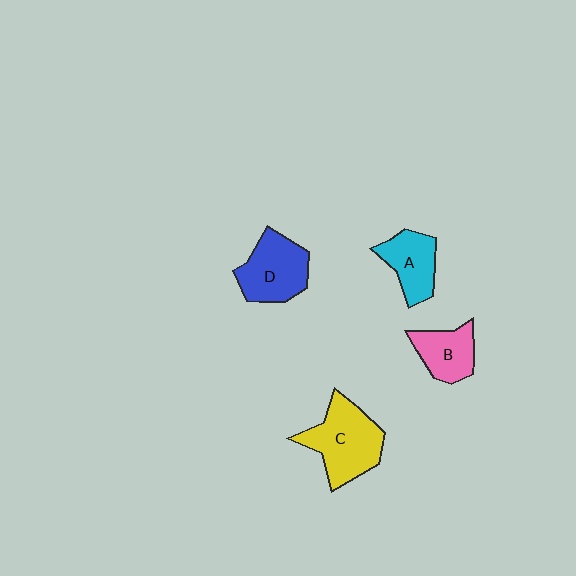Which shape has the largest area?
Shape C (yellow).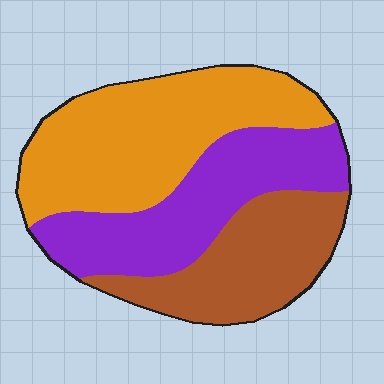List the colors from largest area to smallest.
From largest to smallest: orange, purple, brown.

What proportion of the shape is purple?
Purple takes up between a quarter and a half of the shape.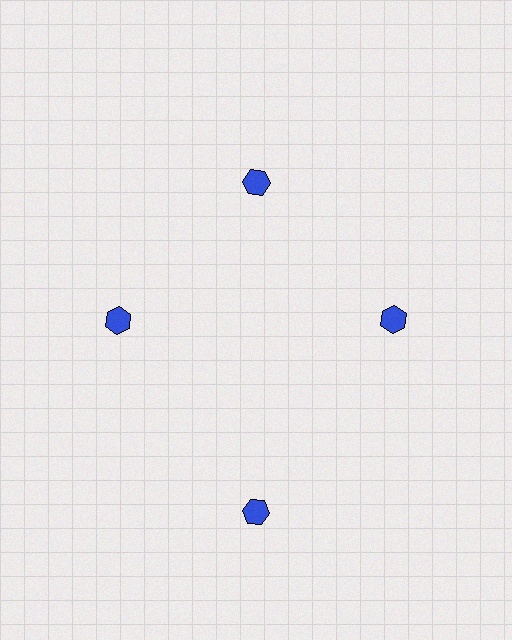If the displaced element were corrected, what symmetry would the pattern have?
It would have 4-fold rotational symmetry — the pattern would map onto itself every 90 degrees.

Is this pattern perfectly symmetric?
No. The 4 blue hexagons are arranged in a ring, but one element near the 6 o'clock position is pushed outward from the center, breaking the 4-fold rotational symmetry.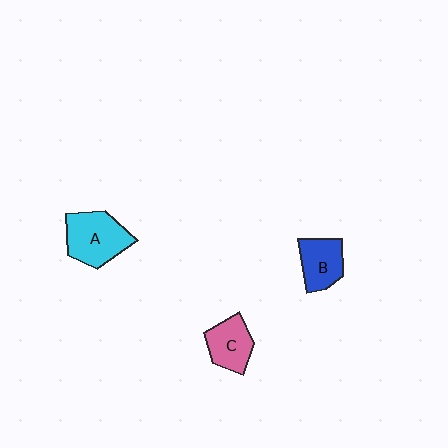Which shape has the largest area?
Shape A (cyan).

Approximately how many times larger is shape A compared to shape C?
Approximately 1.5 times.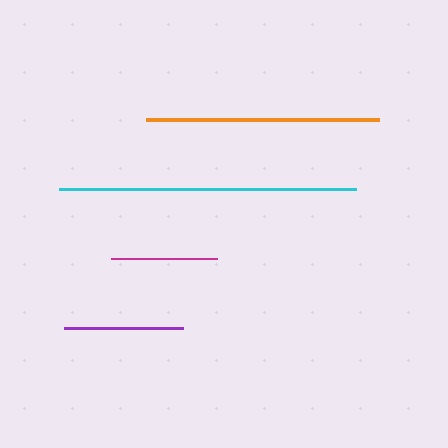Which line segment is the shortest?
The magenta line is the shortest at approximately 106 pixels.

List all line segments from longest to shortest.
From longest to shortest: cyan, orange, purple, magenta.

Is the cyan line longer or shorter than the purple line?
The cyan line is longer than the purple line.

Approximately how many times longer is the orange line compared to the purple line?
The orange line is approximately 2.0 times the length of the purple line.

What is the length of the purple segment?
The purple segment is approximately 118 pixels long.